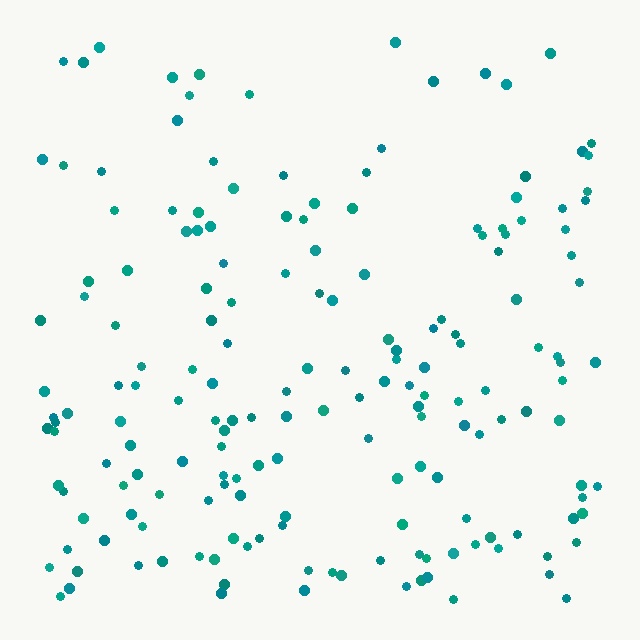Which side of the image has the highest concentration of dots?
The bottom.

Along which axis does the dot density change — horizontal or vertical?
Vertical.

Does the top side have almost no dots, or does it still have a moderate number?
Still a moderate number, just noticeably fewer than the bottom.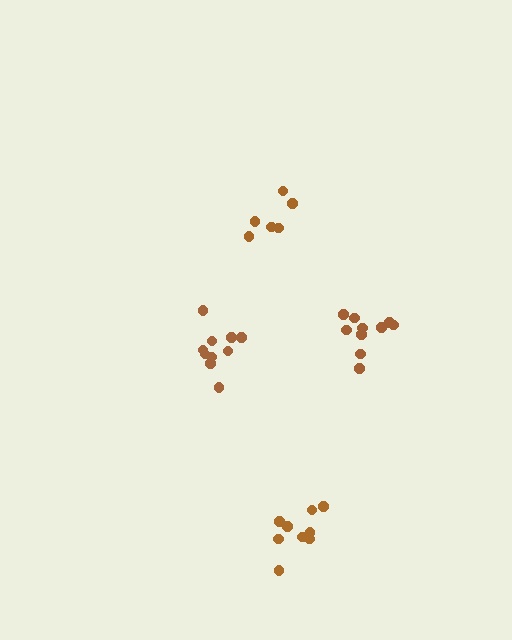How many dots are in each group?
Group 1: 6 dots, Group 2: 9 dots, Group 3: 10 dots, Group 4: 10 dots (35 total).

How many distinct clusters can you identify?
There are 4 distinct clusters.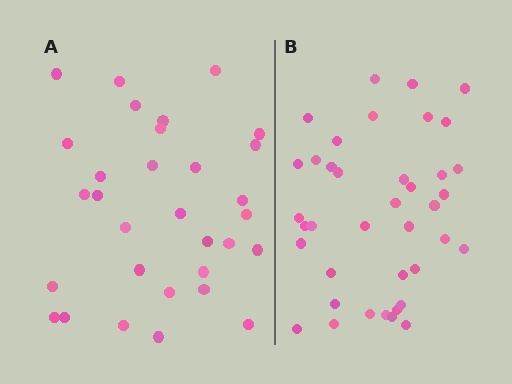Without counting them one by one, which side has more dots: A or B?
Region B (the right region) has more dots.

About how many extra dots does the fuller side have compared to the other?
Region B has roughly 8 or so more dots than region A.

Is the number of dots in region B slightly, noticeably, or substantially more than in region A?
Region B has noticeably more, but not dramatically so. The ratio is roughly 1.3 to 1.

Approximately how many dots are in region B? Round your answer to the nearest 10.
About 40 dots. (The exact count is 39, which rounds to 40.)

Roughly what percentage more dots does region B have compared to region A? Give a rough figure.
About 25% more.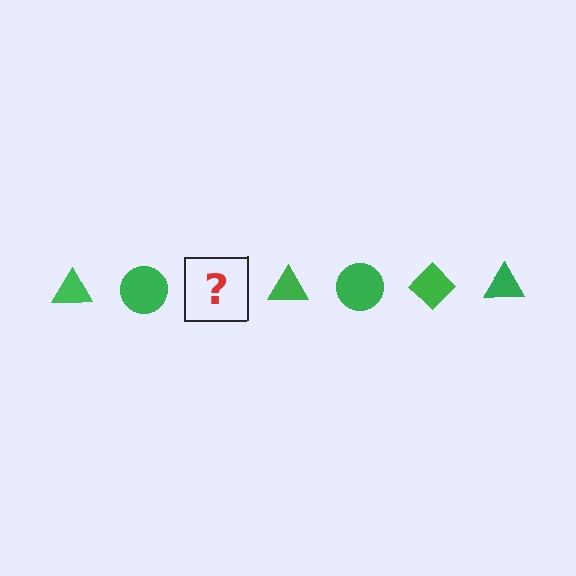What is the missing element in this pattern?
The missing element is a green diamond.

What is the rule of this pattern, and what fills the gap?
The rule is that the pattern cycles through triangle, circle, diamond shapes in green. The gap should be filled with a green diamond.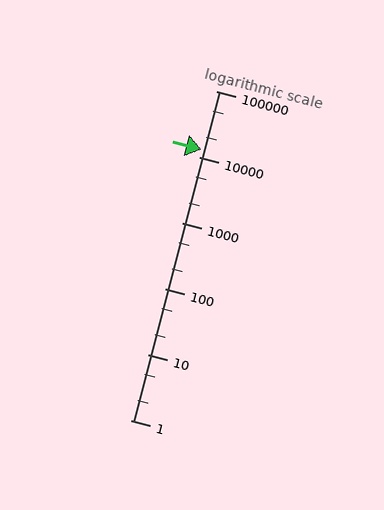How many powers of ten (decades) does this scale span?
The scale spans 5 decades, from 1 to 100000.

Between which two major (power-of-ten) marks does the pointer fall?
The pointer is between 10000 and 100000.